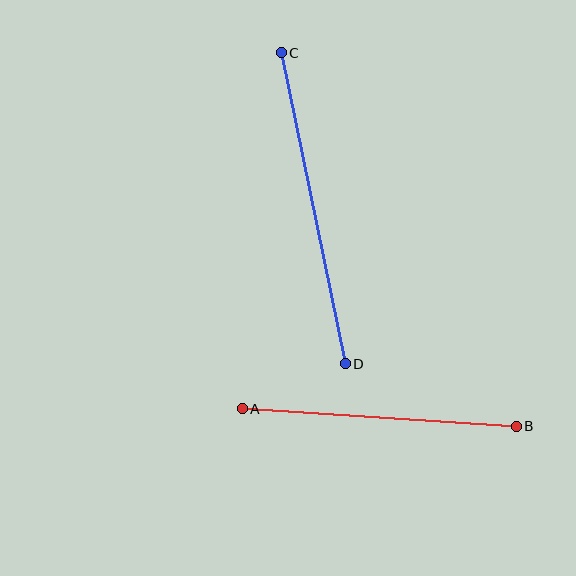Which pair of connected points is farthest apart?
Points C and D are farthest apart.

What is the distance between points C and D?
The distance is approximately 318 pixels.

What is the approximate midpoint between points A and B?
The midpoint is at approximately (379, 417) pixels.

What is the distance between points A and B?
The distance is approximately 275 pixels.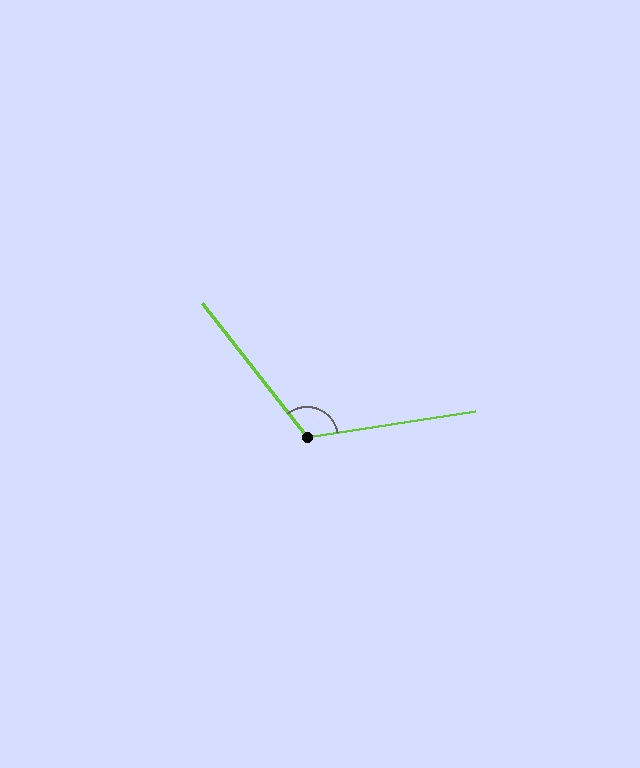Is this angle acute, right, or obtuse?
It is obtuse.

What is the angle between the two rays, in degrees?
Approximately 119 degrees.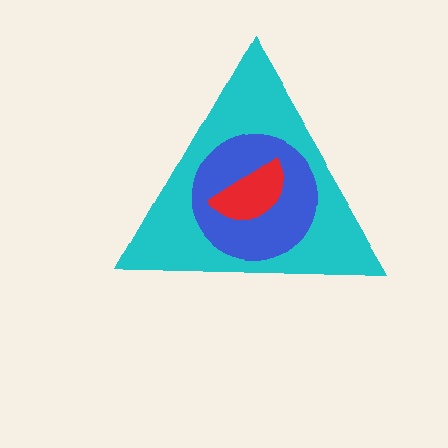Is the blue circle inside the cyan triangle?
Yes.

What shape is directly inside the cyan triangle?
The blue circle.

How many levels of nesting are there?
3.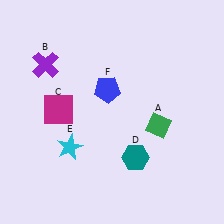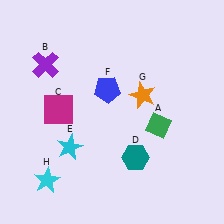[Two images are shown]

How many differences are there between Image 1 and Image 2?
There are 2 differences between the two images.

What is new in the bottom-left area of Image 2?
A cyan star (H) was added in the bottom-left area of Image 2.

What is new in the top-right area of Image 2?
An orange star (G) was added in the top-right area of Image 2.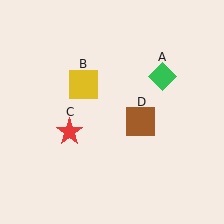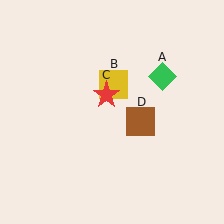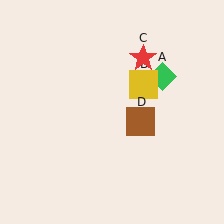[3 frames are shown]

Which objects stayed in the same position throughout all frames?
Green diamond (object A) and brown square (object D) remained stationary.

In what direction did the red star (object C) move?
The red star (object C) moved up and to the right.